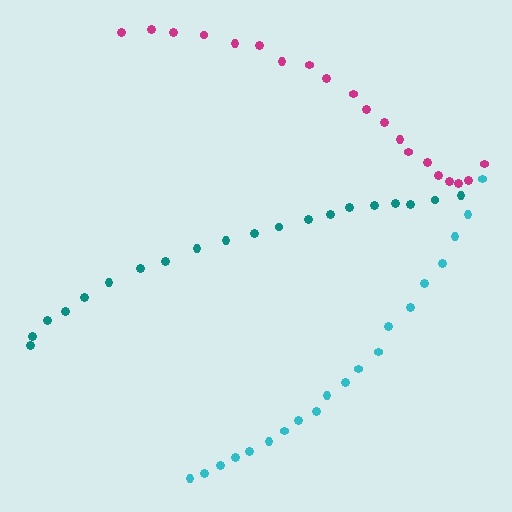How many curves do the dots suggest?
There are 3 distinct paths.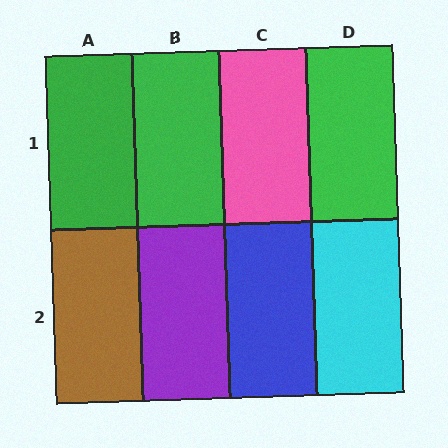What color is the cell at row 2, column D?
Cyan.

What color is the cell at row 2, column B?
Purple.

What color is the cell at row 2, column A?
Brown.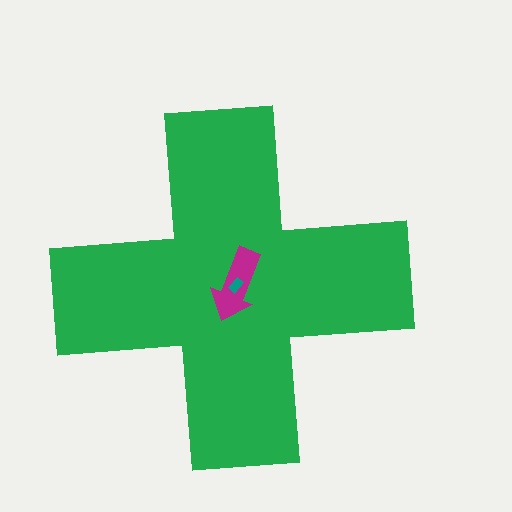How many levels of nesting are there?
3.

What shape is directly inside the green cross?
The magenta arrow.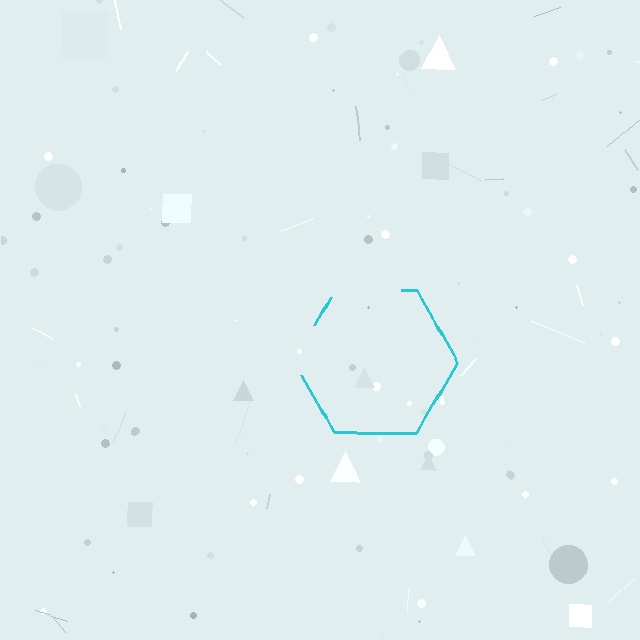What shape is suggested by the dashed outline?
The dashed outline suggests a hexagon.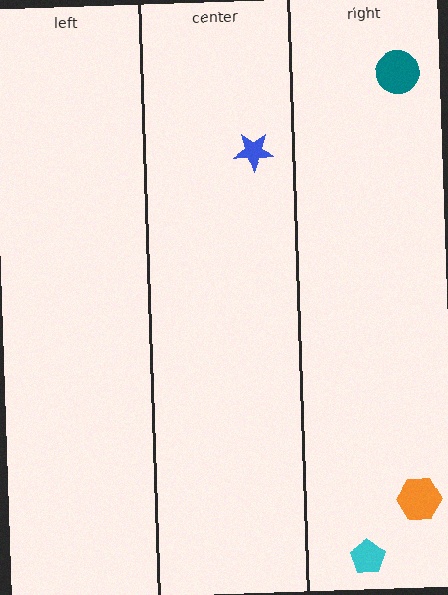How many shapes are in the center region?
1.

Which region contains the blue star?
The center region.